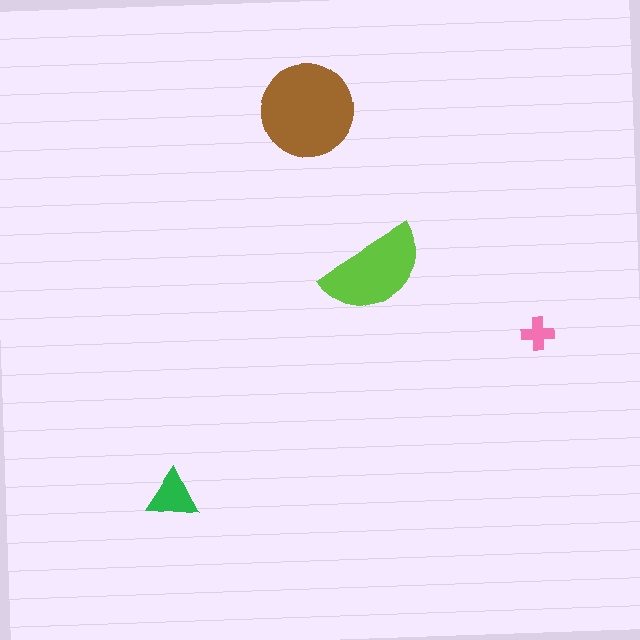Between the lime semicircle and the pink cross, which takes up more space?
The lime semicircle.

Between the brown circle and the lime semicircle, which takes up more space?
The brown circle.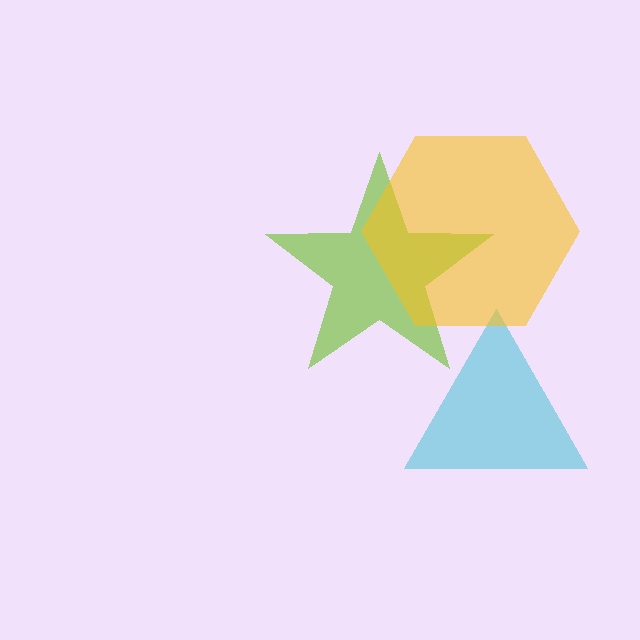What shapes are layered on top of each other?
The layered shapes are: a lime star, a cyan triangle, a yellow hexagon.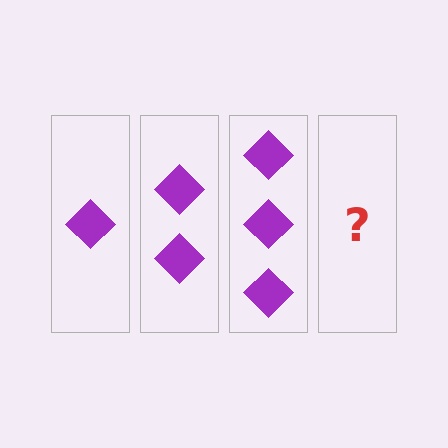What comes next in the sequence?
The next element should be 4 diamonds.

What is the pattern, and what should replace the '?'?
The pattern is that each step adds one more diamond. The '?' should be 4 diamonds.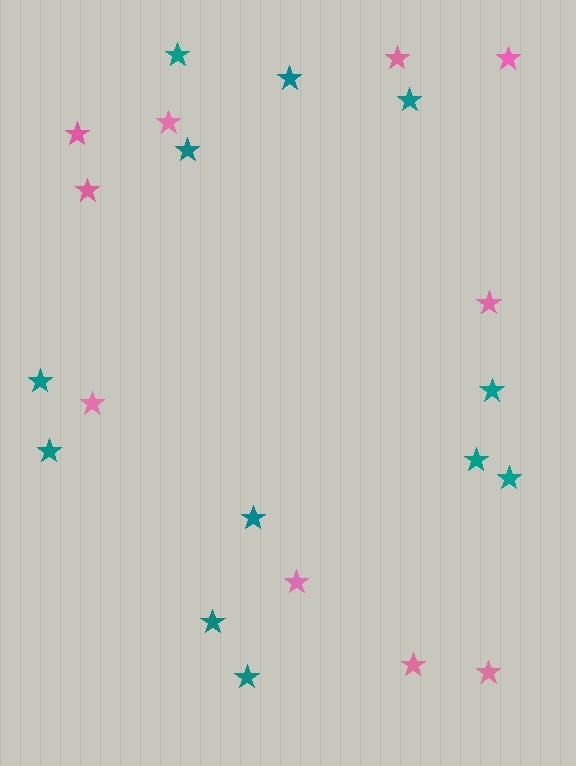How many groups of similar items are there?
There are 2 groups: one group of pink stars (10) and one group of teal stars (12).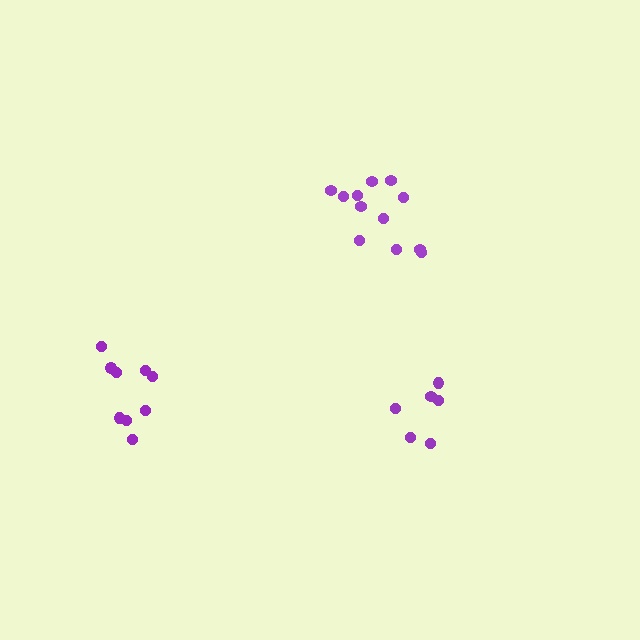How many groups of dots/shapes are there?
There are 3 groups.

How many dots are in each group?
Group 1: 12 dots, Group 2: 9 dots, Group 3: 6 dots (27 total).